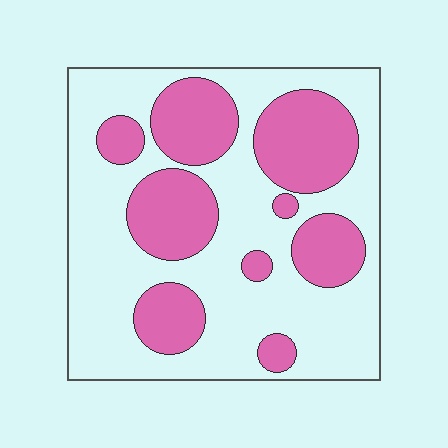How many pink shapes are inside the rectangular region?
9.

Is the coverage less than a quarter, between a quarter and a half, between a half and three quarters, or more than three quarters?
Between a quarter and a half.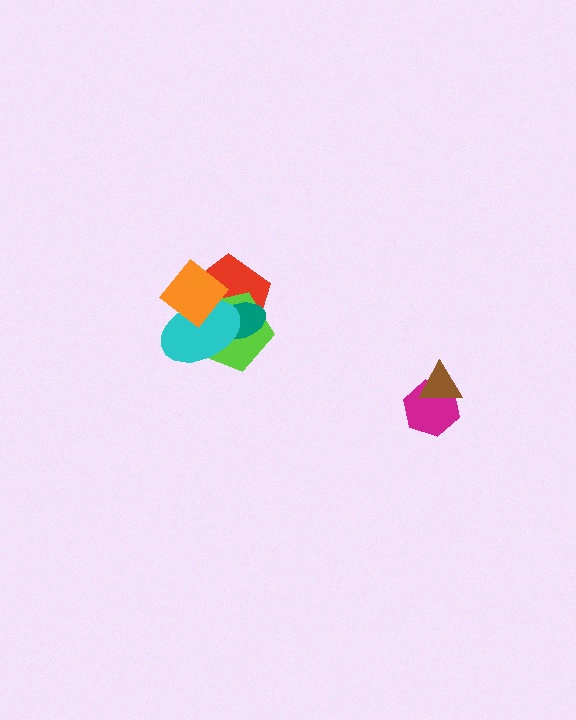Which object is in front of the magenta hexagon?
The brown triangle is in front of the magenta hexagon.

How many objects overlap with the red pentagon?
4 objects overlap with the red pentagon.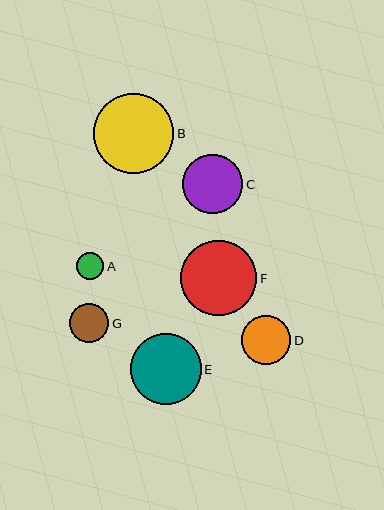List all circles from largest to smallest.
From largest to smallest: B, F, E, C, D, G, A.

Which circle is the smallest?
Circle A is the smallest with a size of approximately 27 pixels.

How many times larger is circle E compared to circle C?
Circle E is approximately 1.2 times the size of circle C.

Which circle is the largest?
Circle B is the largest with a size of approximately 80 pixels.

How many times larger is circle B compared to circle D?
Circle B is approximately 1.6 times the size of circle D.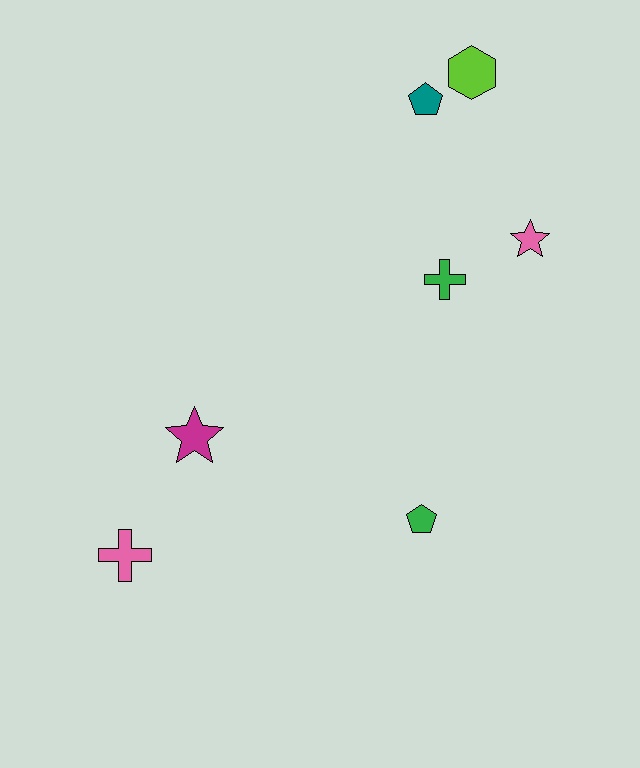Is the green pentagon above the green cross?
No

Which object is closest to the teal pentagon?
The lime hexagon is closest to the teal pentagon.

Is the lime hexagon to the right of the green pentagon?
Yes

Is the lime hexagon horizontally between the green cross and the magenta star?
No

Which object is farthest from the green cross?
The pink cross is farthest from the green cross.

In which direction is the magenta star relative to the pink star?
The magenta star is to the left of the pink star.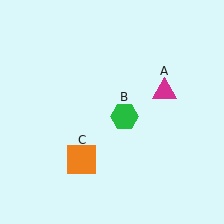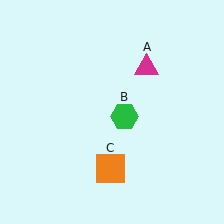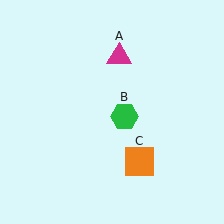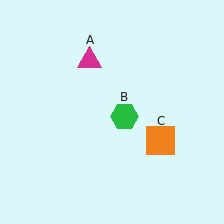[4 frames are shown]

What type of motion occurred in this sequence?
The magenta triangle (object A), orange square (object C) rotated counterclockwise around the center of the scene.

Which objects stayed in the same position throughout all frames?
Green hexagon (object B) remained stationary.